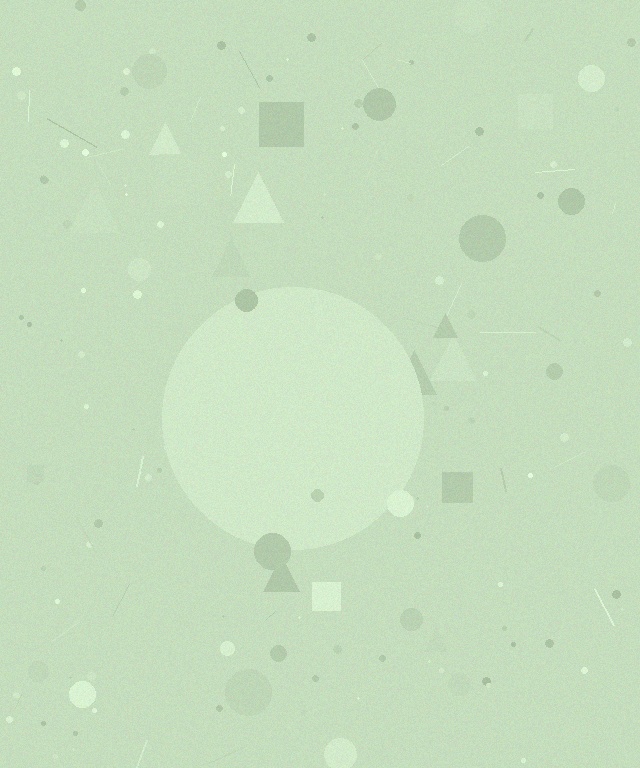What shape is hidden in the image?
A circle is hidden in the image.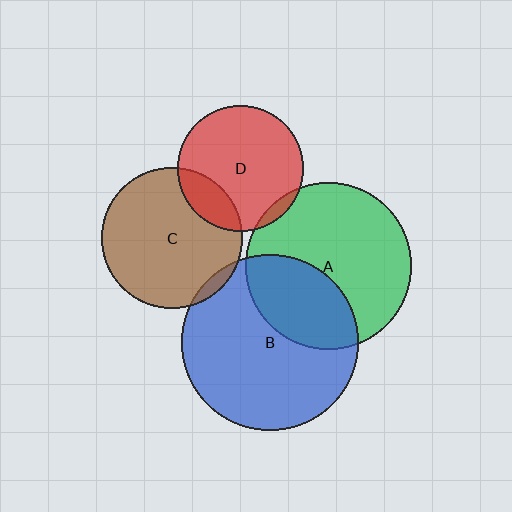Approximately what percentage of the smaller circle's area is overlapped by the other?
Approximately 35%.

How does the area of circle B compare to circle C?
Approximately 1.6 times.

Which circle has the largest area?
Circle B (blue).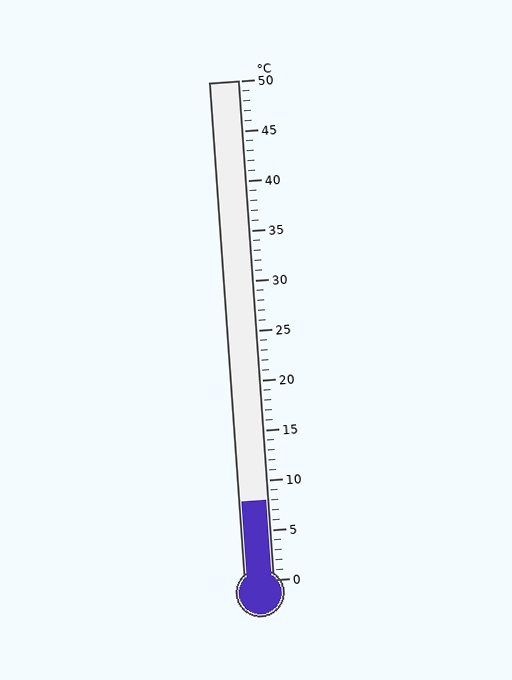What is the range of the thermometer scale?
The thermometer scale ranges from 0°C to 50°C.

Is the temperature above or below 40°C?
The temperature is below 40°C.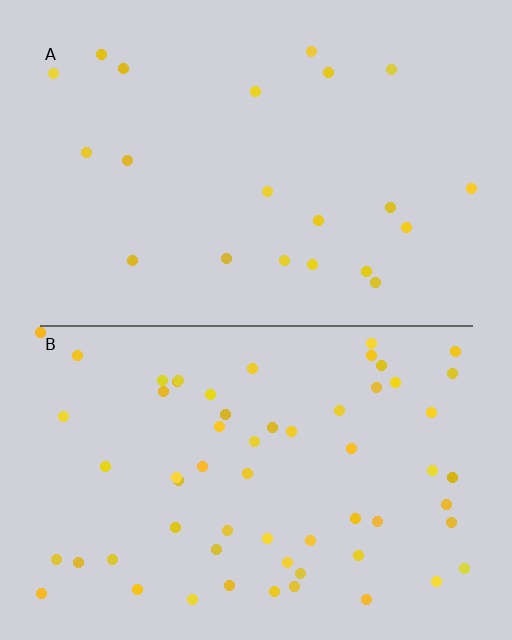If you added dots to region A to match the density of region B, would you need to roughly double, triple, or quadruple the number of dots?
Approximately triple.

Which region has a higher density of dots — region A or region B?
B (the bottom).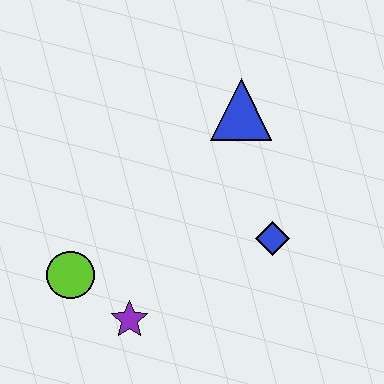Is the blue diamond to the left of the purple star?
No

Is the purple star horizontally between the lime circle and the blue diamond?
Yes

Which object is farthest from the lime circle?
The blue triangle is farthest from the lime circle.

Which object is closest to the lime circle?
The purple star is closest to the lime circle.